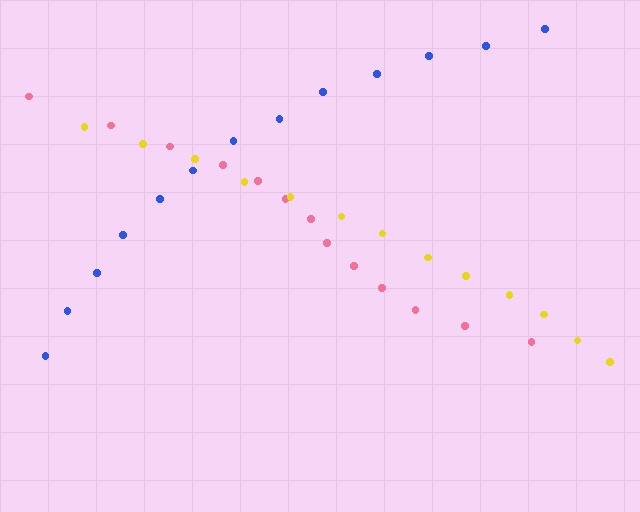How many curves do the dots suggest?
There are 3 distinct paths.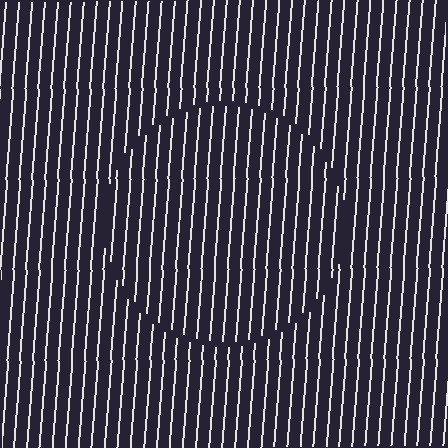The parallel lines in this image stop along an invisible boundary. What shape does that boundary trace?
An illusory circle. The interior of the shape contains the same grating, shifted by half a period — the contour is defined by the phase discontinuity where line-ends from the inner and outer gratings abut.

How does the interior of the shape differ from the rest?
The interior of the shape contains the same grating, shifted by half a period — the contour is defined by the phase discontinuity where line-ends from the inner and outer gratings abut.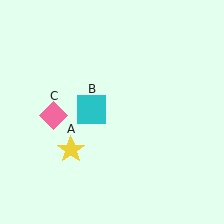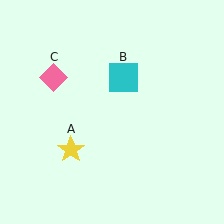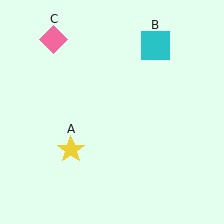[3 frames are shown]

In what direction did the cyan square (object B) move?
The cyan square (object B) moved up and to the right.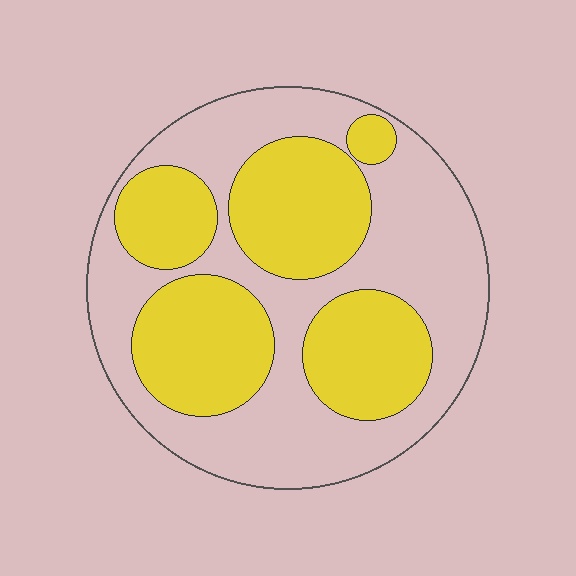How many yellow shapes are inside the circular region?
5.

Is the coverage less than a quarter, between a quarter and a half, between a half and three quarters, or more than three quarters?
Between a quarter and a half.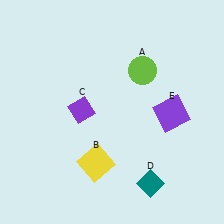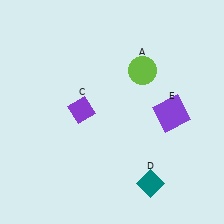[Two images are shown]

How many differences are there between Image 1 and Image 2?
There is 1 difference between the two images.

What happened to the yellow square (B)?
The yellow square (B) was removed in Image 2. It was in the bottom-left area of Image 1.